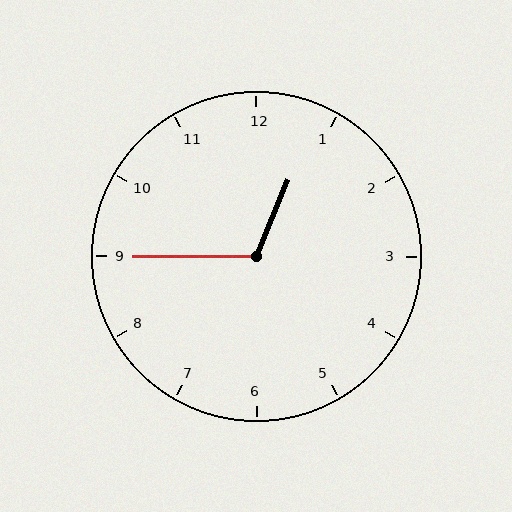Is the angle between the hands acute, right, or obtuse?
It is obtuse.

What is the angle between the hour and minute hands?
Approximately 112 degrees.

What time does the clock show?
12:45.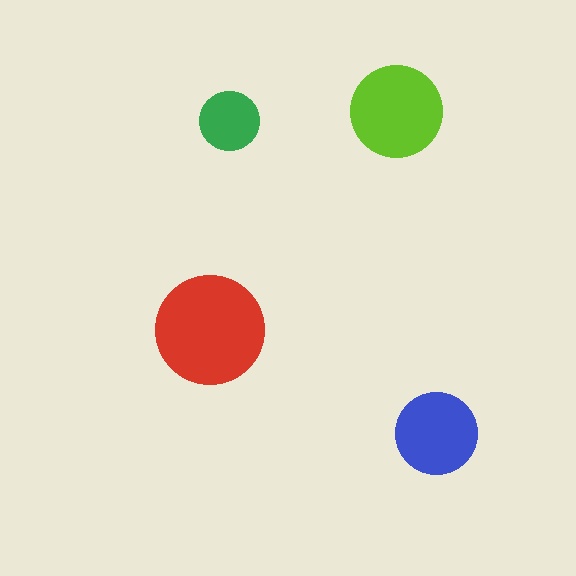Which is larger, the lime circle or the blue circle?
The lime one.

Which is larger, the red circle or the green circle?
The red one.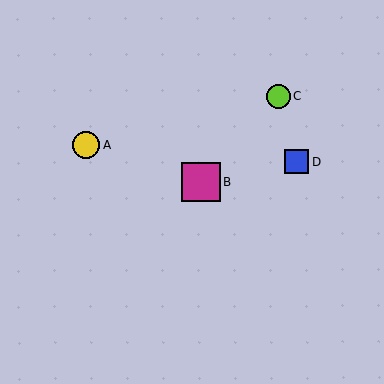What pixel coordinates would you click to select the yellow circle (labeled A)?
Click at (86, 145) to select the yellow circle A.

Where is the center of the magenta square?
The center of the magenta square is at (201, 182).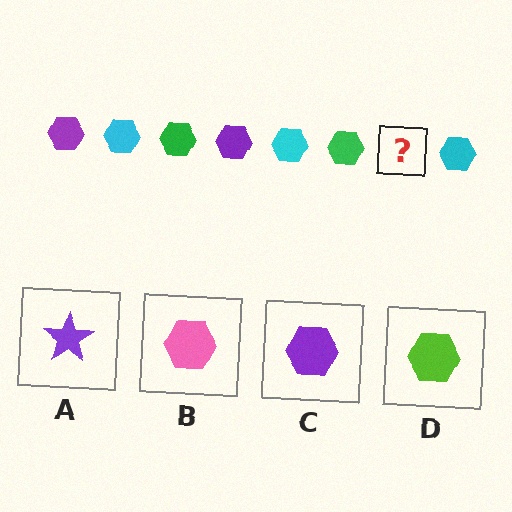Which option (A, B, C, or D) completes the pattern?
C.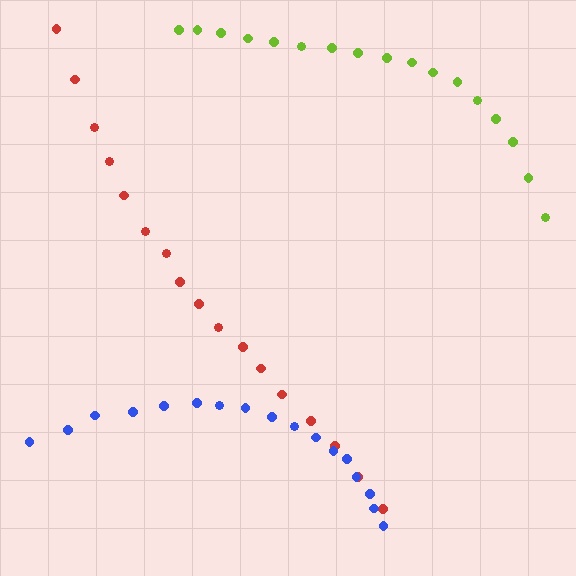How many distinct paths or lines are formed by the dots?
There are 3 distinct paths.